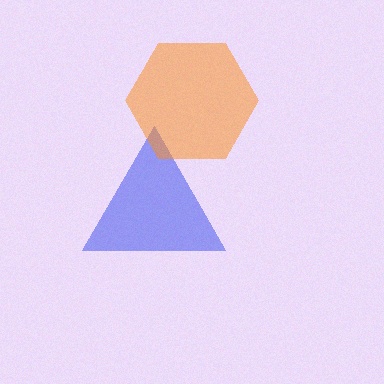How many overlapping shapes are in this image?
There are 2 overlapping shapes in the image.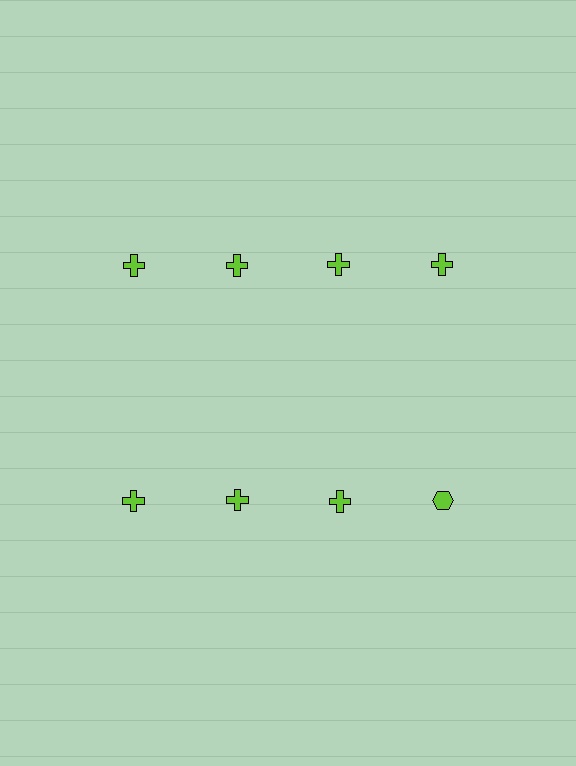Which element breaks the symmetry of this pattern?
The lime hexagon in the second row, second from right column breaks the symmetry. All other shapes are lime crosses.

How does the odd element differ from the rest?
It has a different shape: hexagon instead of cross.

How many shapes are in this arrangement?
There are 8 shapes arranged in a grid pattern.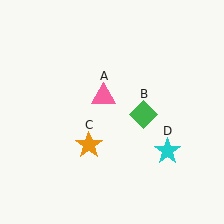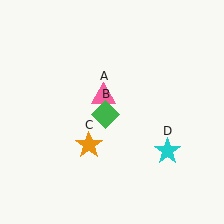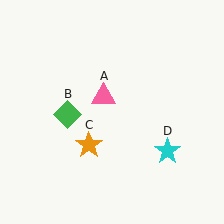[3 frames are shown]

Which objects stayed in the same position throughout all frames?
Pink triangle (object A) and orange star (object C) and cyan star (object D) remained stationary.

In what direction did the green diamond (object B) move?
The green diamond (object B) moved left.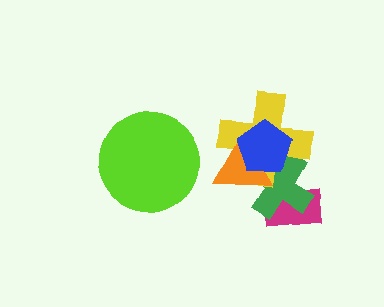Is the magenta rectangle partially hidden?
Yes, it is partially covered by another shape.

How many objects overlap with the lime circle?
0 objects overlap with the lime circle.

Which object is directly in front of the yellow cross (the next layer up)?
The orange triangle is directly in front of the yellow cross.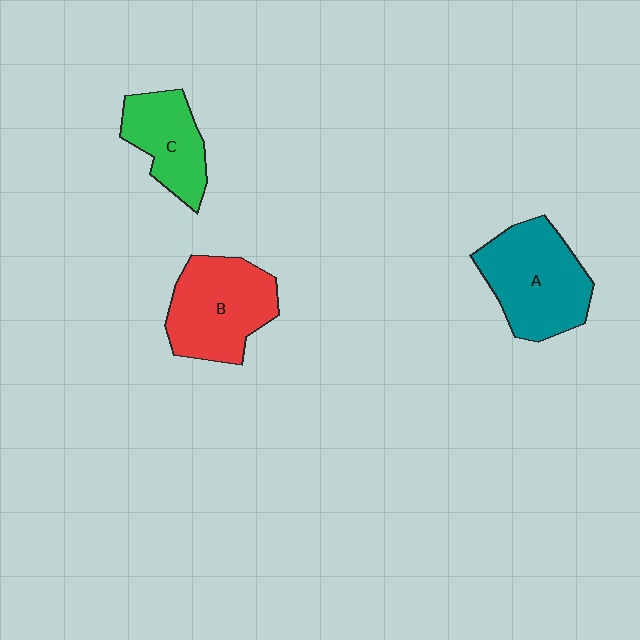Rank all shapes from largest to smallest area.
From largest to smallest: A (teal), B (red), C (green).